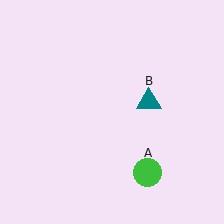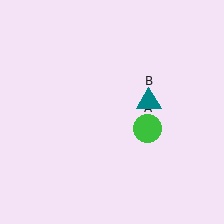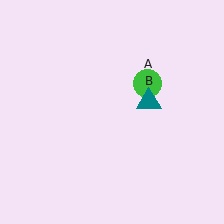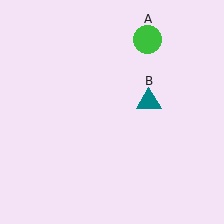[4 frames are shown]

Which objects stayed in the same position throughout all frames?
Teal triangle (object B) remained stationary.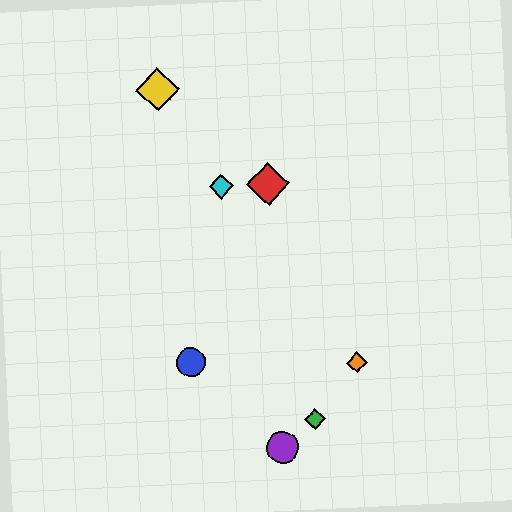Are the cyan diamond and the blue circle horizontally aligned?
No, the cyan diamond is at y≈187 and the blue circle is at y≈362.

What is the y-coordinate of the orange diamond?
The orange diamond is at y≈363.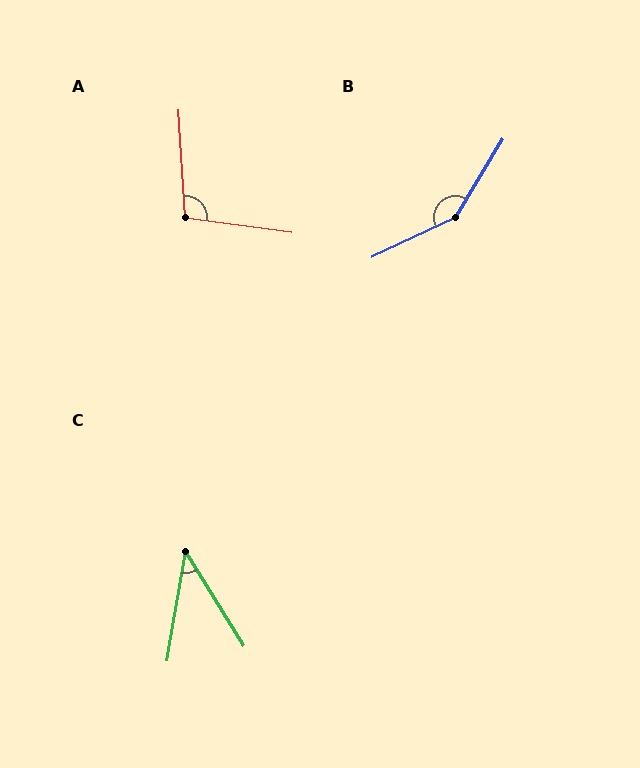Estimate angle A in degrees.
Approximately 101 degrees.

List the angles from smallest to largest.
C (42°), A (101°), B (146°).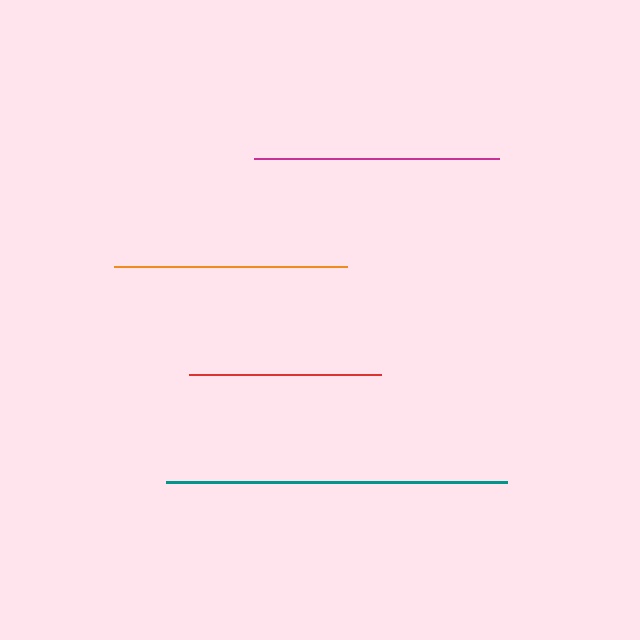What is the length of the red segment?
The red segment is approximately 192 pixels long.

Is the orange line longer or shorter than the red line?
The orange line is longer than the red line.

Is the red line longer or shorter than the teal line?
The teal line is longer than the red line.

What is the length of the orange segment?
The orange segment is approximately 233 pixels long.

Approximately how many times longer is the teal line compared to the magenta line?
The teal line is approximately 1.4 times the length of the magenta line.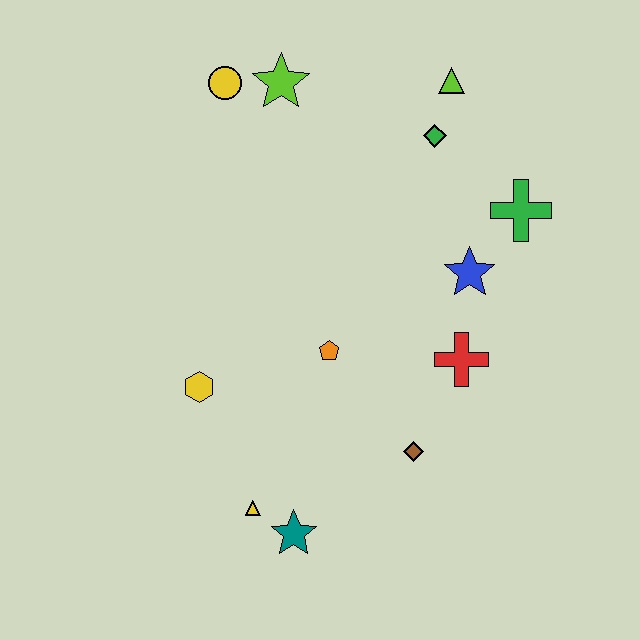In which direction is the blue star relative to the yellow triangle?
The blue star is above the yellow triangle.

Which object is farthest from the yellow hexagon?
The lime triangle is farthest from the yellow hexagon.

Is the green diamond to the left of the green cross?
Yes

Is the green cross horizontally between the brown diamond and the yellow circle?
No